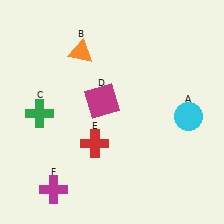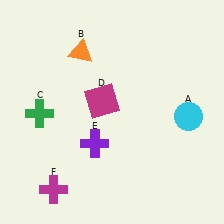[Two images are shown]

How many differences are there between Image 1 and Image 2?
There is 1 difference between the two images.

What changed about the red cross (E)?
In Image 1, E is red. In Image 2, it changed to purple.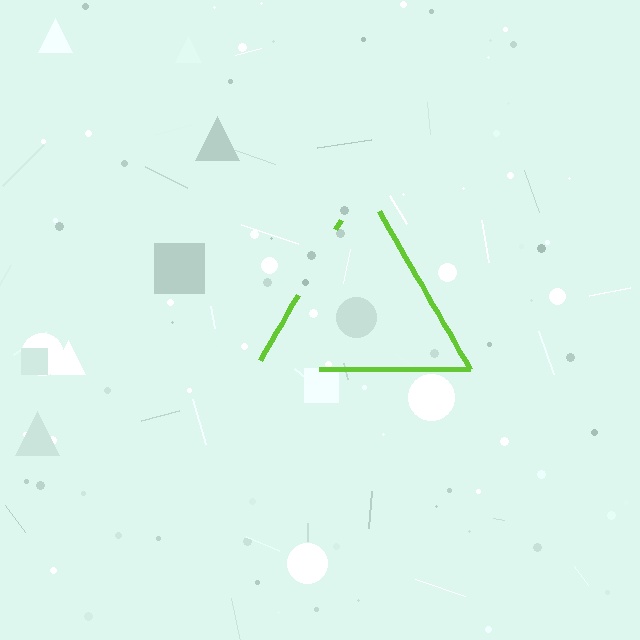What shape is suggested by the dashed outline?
The dashed outline suggests a triangle.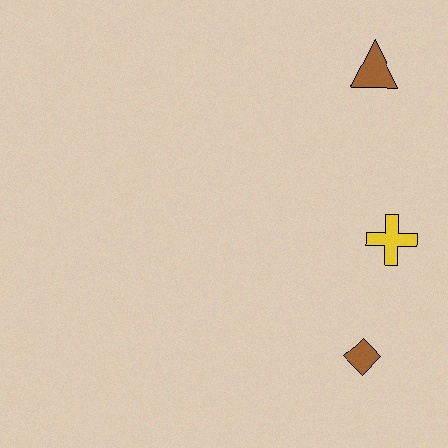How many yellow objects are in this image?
There is 1 yellow object.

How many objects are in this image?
There are 3 objects.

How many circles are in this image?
There are no circles.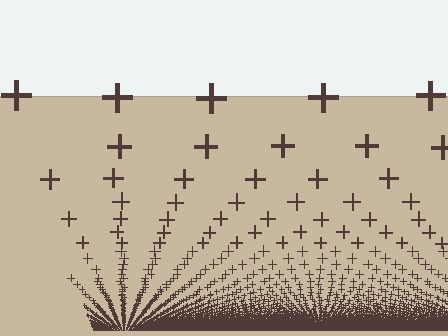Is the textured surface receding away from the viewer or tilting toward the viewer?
The surface appears to tilt toward the viewer. Texture elements get larger and sparser toward the top.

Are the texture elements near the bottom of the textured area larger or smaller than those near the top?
Smaller. The gradient is inverted — elements near the bottom are smaller and denser.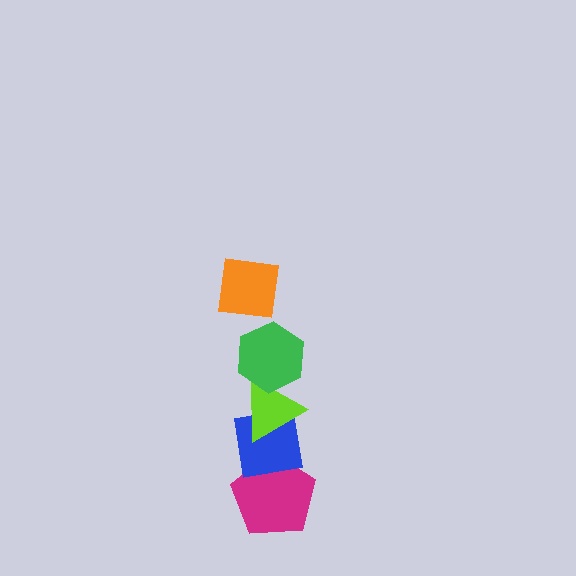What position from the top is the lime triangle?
The lime triangle is 3rd from the top.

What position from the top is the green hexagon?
The green hexagon is 2nd from the top.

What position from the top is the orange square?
The orange square is 1st from the top.